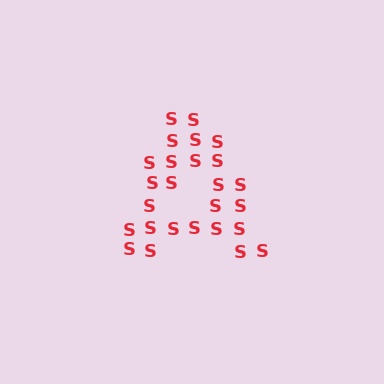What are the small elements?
The small elements are letter S's.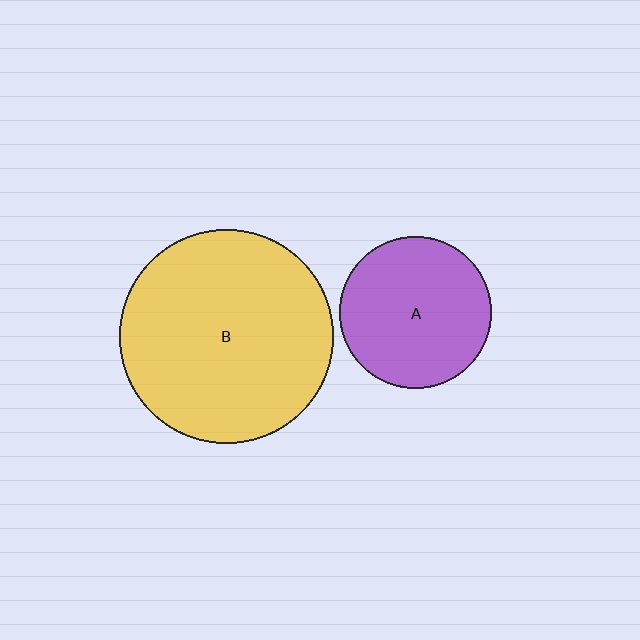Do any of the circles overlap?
No, none of the circles overlap.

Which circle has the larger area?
Circle B (yellow).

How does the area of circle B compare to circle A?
Approximately 2.0 times.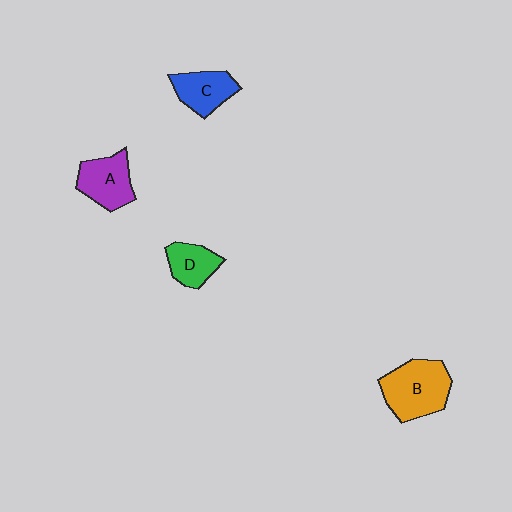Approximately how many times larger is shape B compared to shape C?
Approximately 1.6 times.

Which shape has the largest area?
Shape B (orange).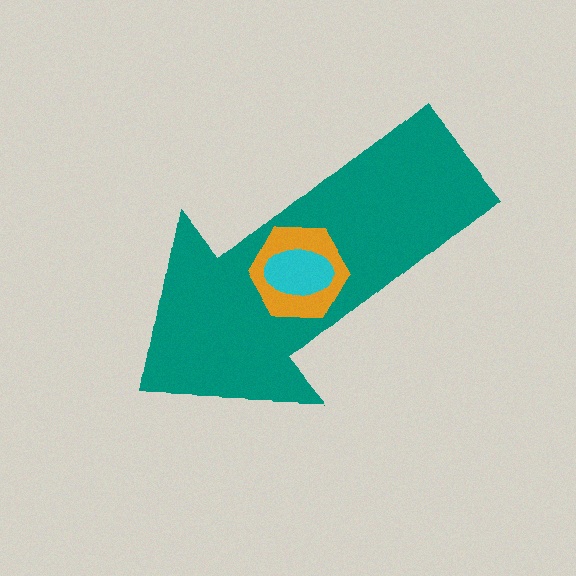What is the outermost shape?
The teal arrow.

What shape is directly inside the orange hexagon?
The cyan ellipse.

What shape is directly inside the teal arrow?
The orange hexagon.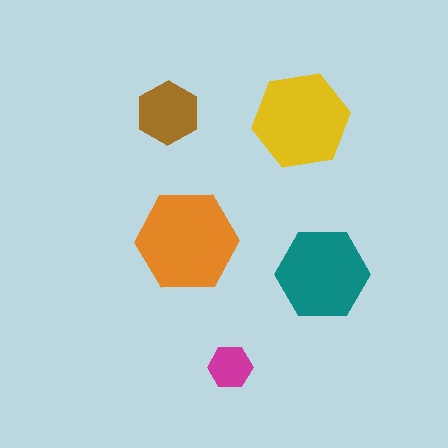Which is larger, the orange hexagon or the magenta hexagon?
The orange one.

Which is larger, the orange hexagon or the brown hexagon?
The orange one.